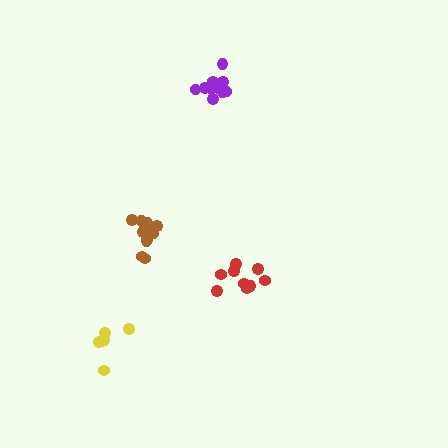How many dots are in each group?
Group 1: 9 dots, Group 2: 11 dots, Group 3: 10 dots, Group 4: 6 dots (36 total).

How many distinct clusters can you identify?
There are 4 distinct clusters.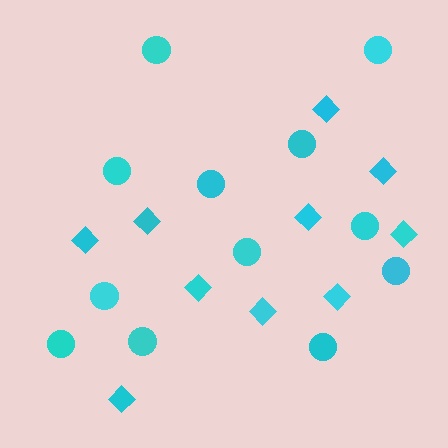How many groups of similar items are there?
There are 2 groups: one group of circles (12) and one group of diamonds (10).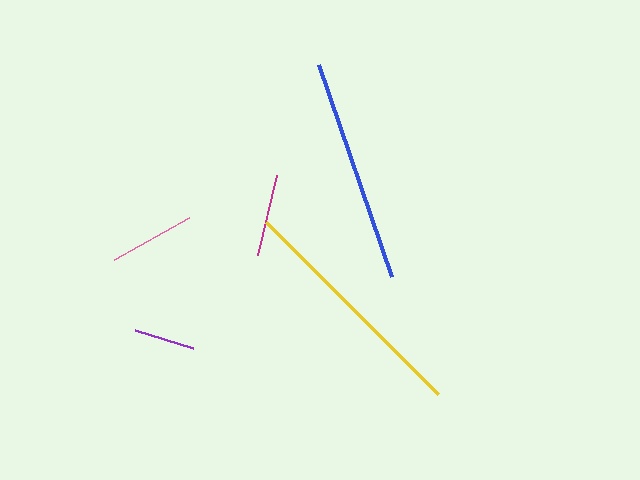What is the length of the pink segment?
The pink segment is approximately 86 pixels long.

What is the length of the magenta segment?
The magenta segment is approximately 82 pixels long.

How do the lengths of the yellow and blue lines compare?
The yellow and blue lines are approximately the same length.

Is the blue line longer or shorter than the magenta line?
The blue line is longer than the magenta line.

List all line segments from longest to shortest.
From longest to shortest: yellow, blue, pink, magenta, purple.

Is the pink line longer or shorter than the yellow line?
The yellow line is longer than the pink line.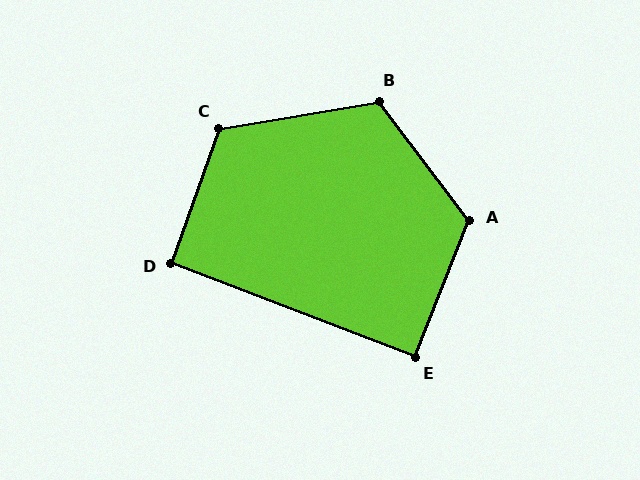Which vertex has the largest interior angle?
A, at approximately 121 degrees.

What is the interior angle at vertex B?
Approximately 117 degrees (obtuse).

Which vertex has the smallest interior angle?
E, at approximately 91 degrees.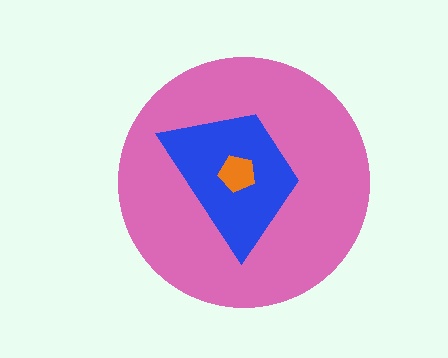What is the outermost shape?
The pink circle.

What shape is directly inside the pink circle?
The blue trapezoid.